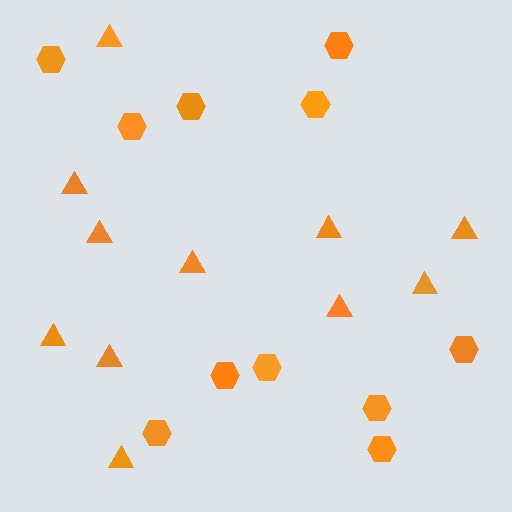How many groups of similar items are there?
There are 2 groups: one group of triangles (11) and one group of hexagons (11).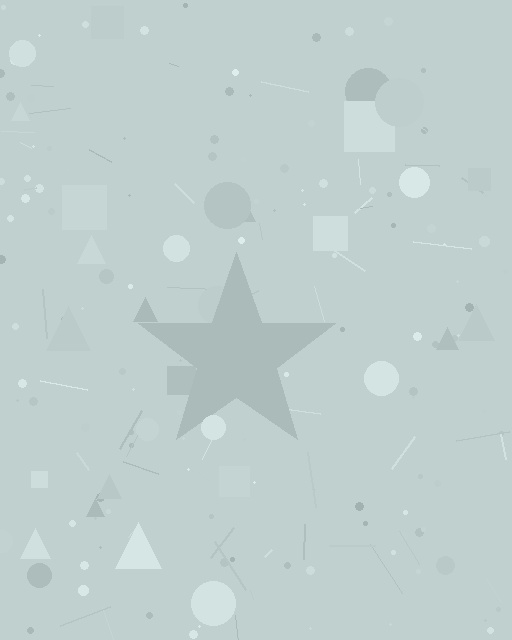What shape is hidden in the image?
A star is hidden in the image.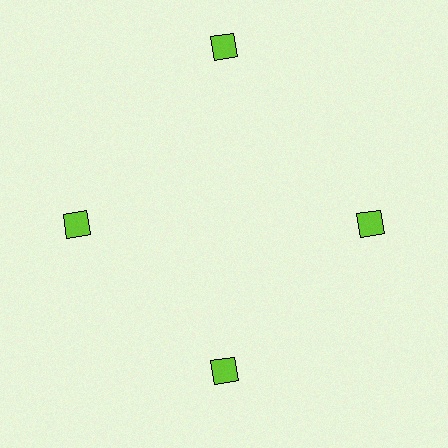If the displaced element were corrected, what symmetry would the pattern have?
It would have 4-fold rotational symmetry — the pattern would map onto itself every 90 degrees.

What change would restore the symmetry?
The symmetry would be restored by moving it inward, back onto the ring so that all 4 diamonds sit at equal angles and equal distance from the center.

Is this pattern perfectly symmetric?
No. The 4 lime diamonds are arranged in a ring, but one element near the 12 o'clock position is pushed outward from the center, breaking the 4-fold rotational symmetry.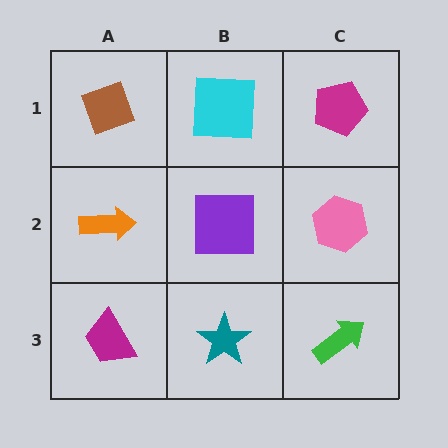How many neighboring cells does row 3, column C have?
2.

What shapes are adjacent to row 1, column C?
A pink hexagon (row 2, column C), a cyan square (row 1, column B).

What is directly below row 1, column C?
A pink hexagon.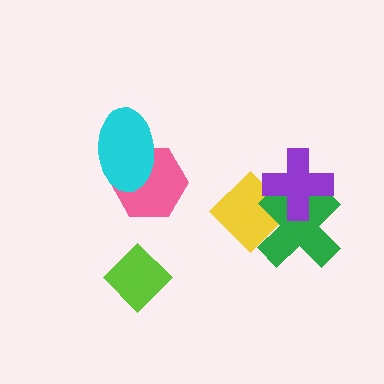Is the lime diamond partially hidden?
No, no other shape covers it.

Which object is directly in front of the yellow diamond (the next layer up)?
The green cross is directly in front of the yellow diamond.